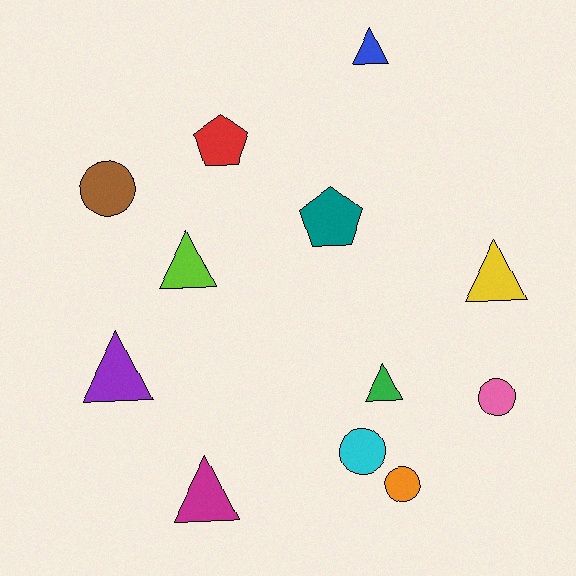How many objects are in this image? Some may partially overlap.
There are 12 objects.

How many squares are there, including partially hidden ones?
There are no squares.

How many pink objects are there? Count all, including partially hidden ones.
There is 1 pink object.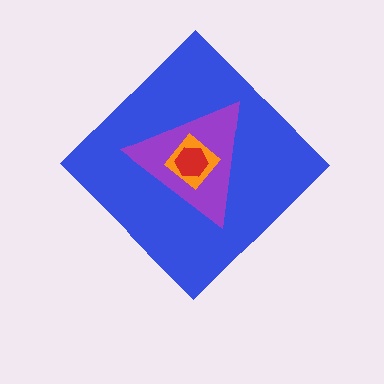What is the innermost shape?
The red hexagon.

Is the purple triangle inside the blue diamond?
Yes.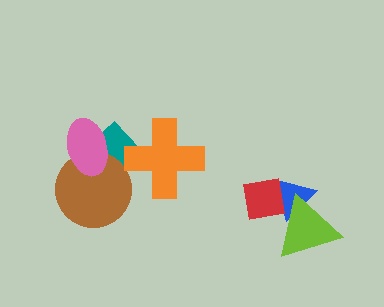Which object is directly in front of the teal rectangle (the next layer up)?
The brown circle is directly in front of the teal rectangle.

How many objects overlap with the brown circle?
2 objects overlap with the brown circle.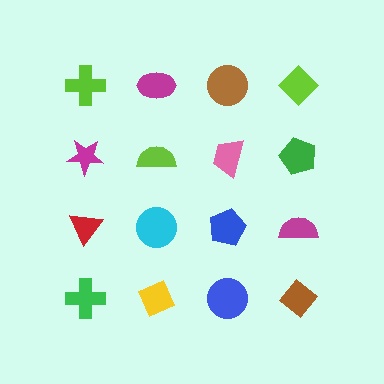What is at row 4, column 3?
A blue circle.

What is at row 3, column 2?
A cyan circle.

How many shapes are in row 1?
4 shapes.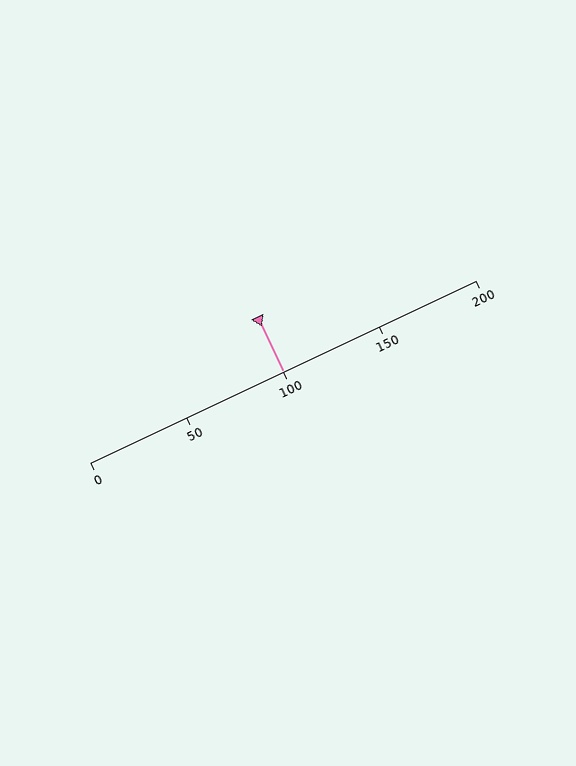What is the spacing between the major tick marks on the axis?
The major ticks are spaced 50 apart.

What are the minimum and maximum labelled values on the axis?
The axis runs from 0 to 200.